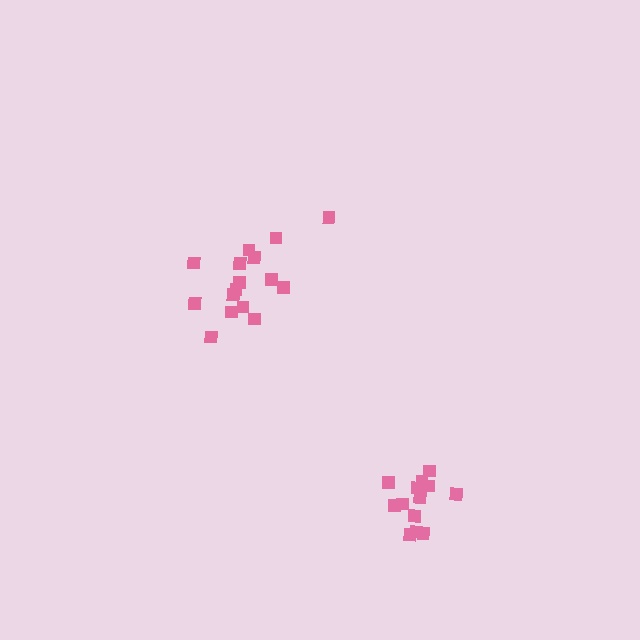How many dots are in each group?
Group 1: 13 dots, Group 2: 16 dots (29 total).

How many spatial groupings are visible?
There are 2 spatial groupings.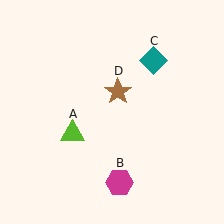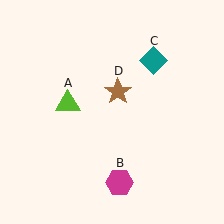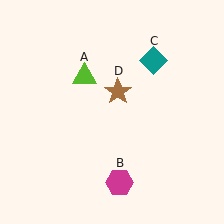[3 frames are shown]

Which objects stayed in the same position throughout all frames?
Magenta hexagon (object B) and teal diamond (object C) and brown star (object D) remained stationary.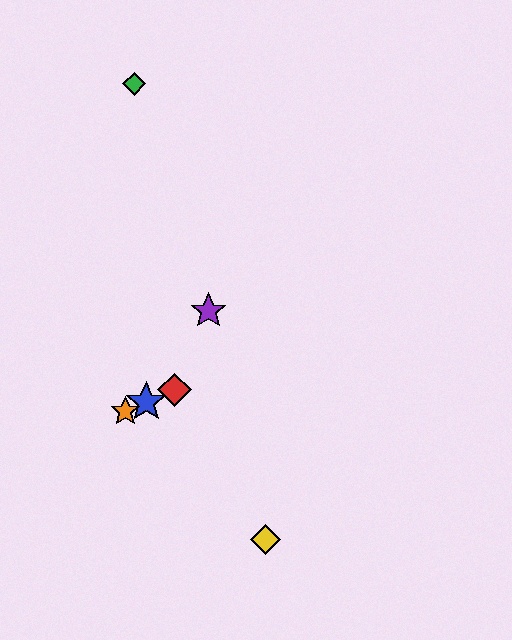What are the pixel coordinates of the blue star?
The blue star is at (146, 402).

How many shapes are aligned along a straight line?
3 shapes (the red diamond, the blue star, the orange star) are aligned along a straight line.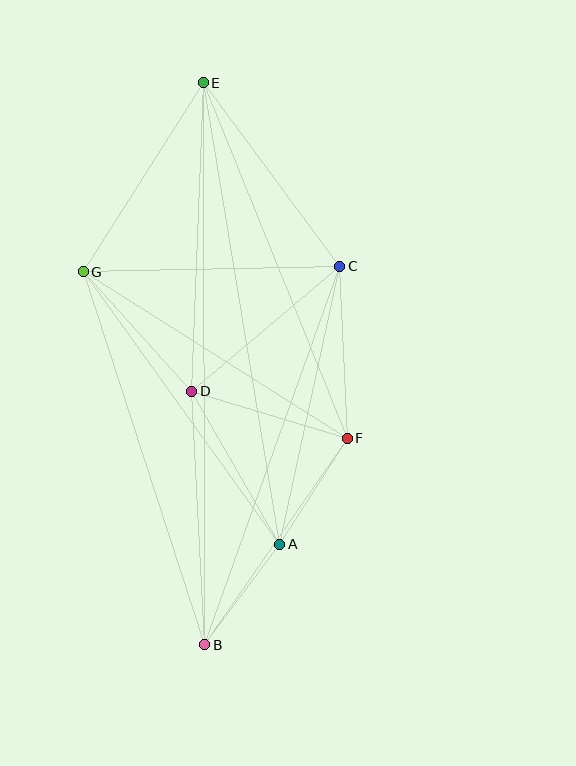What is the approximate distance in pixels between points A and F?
The distance between A and F is approximately 126 pixels.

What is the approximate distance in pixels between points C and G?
The distance between C and G is approximately 257 pixels.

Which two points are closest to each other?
Points A and B are closest to each other.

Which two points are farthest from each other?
Points B and E are farthest from each other.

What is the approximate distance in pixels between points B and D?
The distance between B and D is approximately 254 pixels.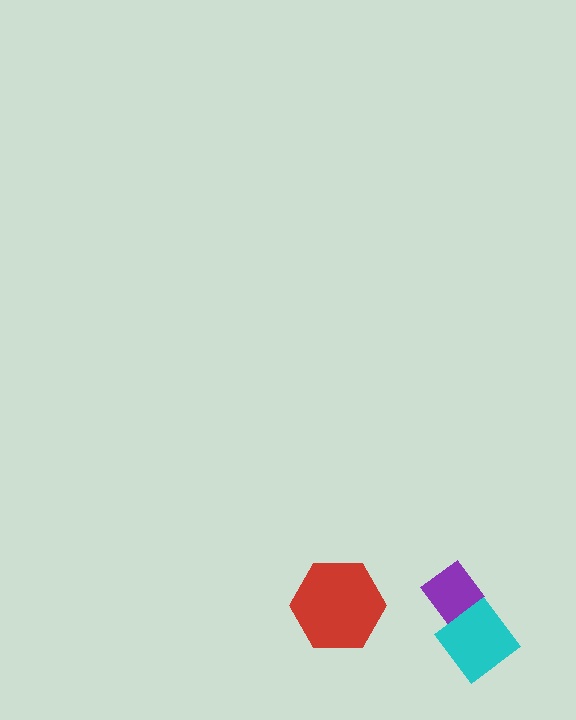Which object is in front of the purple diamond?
The cyan diamond is in front of the purple diamond.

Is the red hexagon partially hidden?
No, no other shape covers it.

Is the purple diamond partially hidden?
Yes, it is partially covered by another shape.